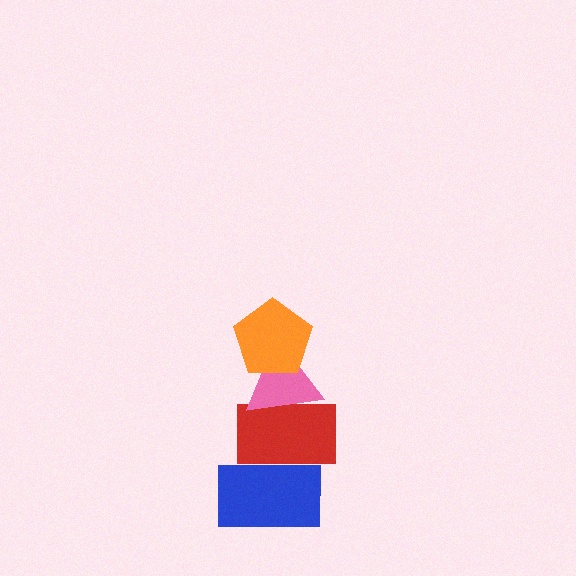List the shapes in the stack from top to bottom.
From top to bottom: the orange pentagon, the pink triangle, the red rectangle, the blue rectangle.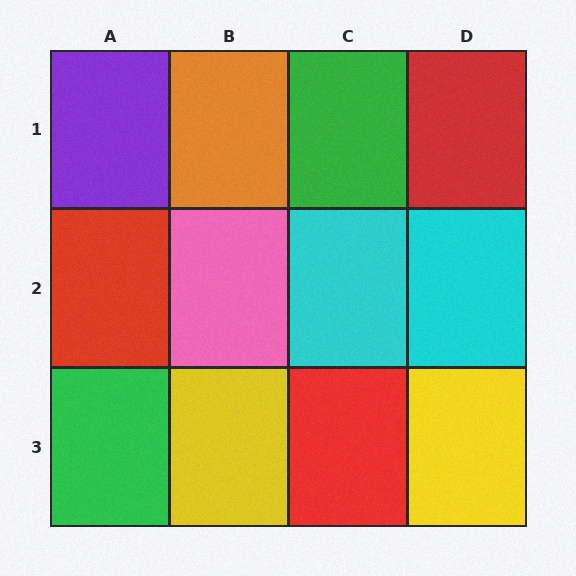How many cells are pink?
1 cell is pink.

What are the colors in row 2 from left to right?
Red, pink, cyan, cyan.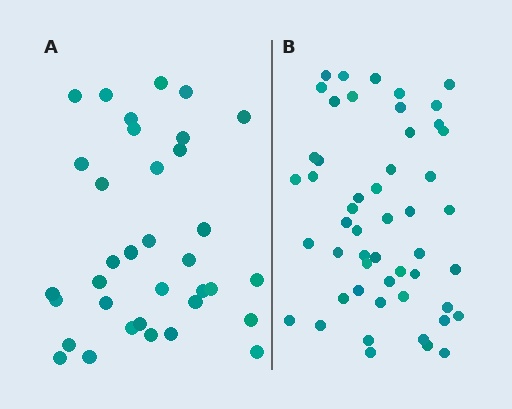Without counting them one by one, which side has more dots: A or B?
Region B (the right region) has more dots.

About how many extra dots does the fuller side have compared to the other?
Region B has approximately 15 more dots than region A.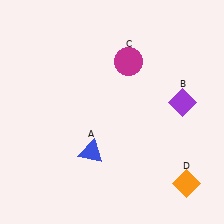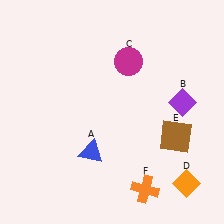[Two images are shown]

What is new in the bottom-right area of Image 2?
An orange cross (F) was added in the bottom-right area of Image 2.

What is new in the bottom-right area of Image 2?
A brown square (E) was added in the bottom-right area of Image 2.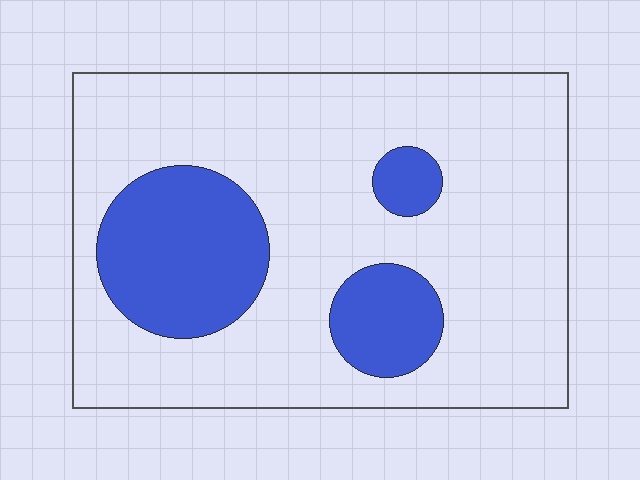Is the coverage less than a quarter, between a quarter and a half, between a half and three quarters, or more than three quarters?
Less than a quarter.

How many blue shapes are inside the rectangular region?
3.